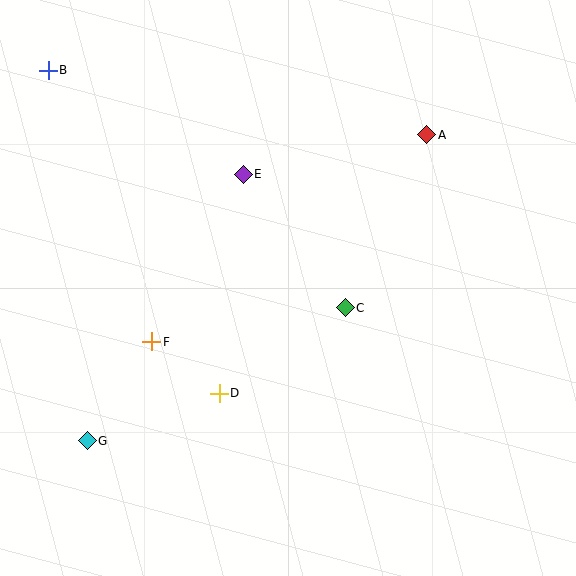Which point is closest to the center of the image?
Point C at (345, 308) is closest to the center.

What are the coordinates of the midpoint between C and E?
The midpoint between C and E is at (294, 241).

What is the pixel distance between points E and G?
The distance between E and G is 309 pixels.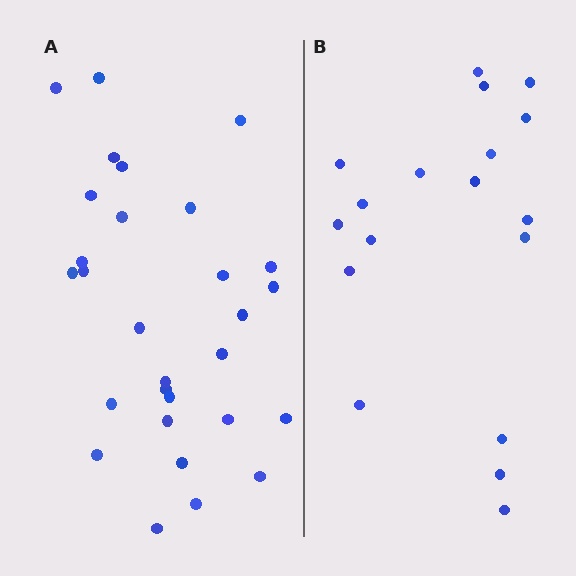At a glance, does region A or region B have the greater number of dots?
Region A (the left region) has more dots.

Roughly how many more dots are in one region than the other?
Region A has roughly 12 or so more dots than region B.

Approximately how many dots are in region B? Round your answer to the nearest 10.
About 20 dots. (The exact count is 18, which rounds to 20.)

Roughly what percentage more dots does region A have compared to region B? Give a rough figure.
About 60% more.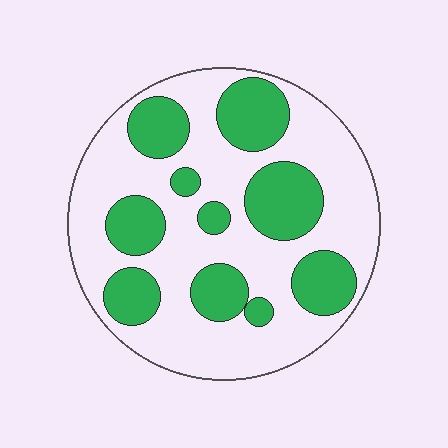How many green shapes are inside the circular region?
10.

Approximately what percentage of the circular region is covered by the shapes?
Approximately 35%.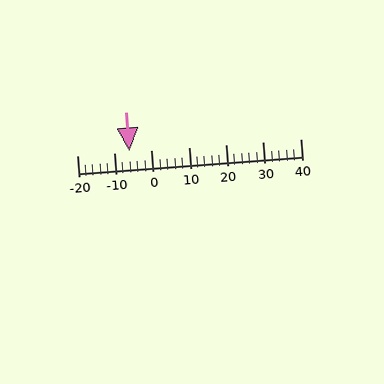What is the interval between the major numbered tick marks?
The major tick marks are spaced 10 units apart.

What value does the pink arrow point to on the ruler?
The pink arrow points to approximately -6.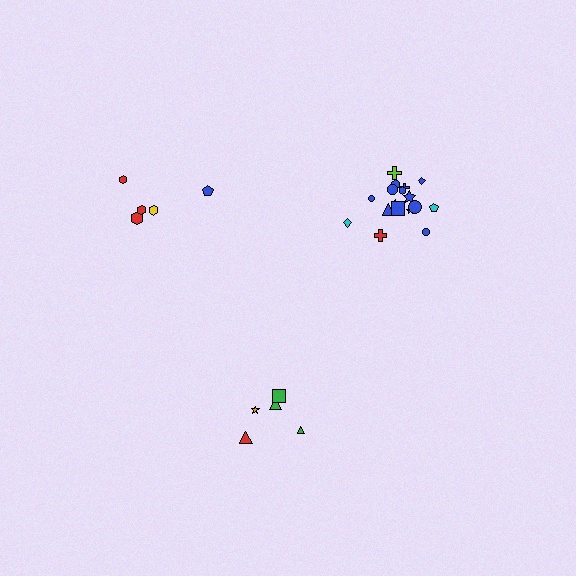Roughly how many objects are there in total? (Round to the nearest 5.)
Roughly 30 objects in total.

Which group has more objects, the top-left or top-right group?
The top-right group.